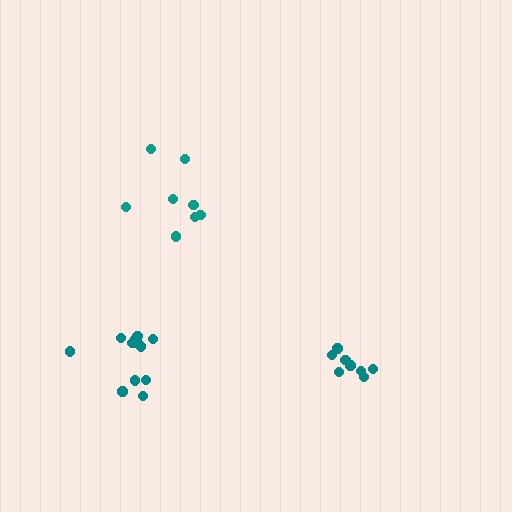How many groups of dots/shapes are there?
There are 3 groups.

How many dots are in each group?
Group 1: 13 dots, Group 2: 8 dots, Group 3: 8 dots (29 total).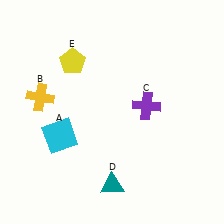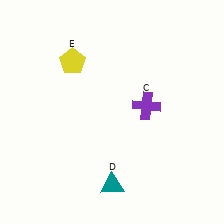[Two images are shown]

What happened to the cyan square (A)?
The cyan square (A) was removed in Image 2. It was in the bottom-left area of Image 1.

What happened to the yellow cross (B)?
The yellow cross (B) was removed in Image 2. It was in the top-left area of Image 1.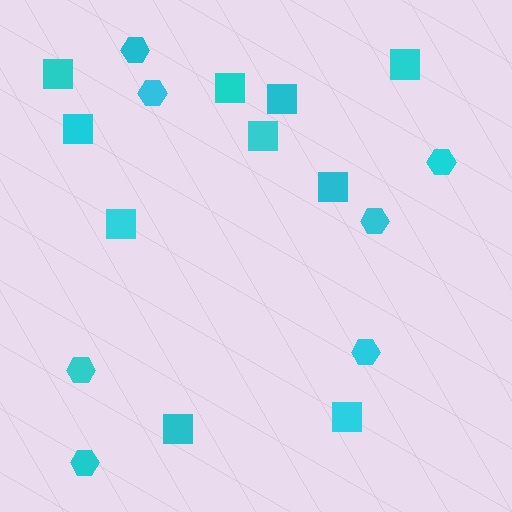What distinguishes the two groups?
There are 2 groups: one group of hexagons (7) and one group of squares (10).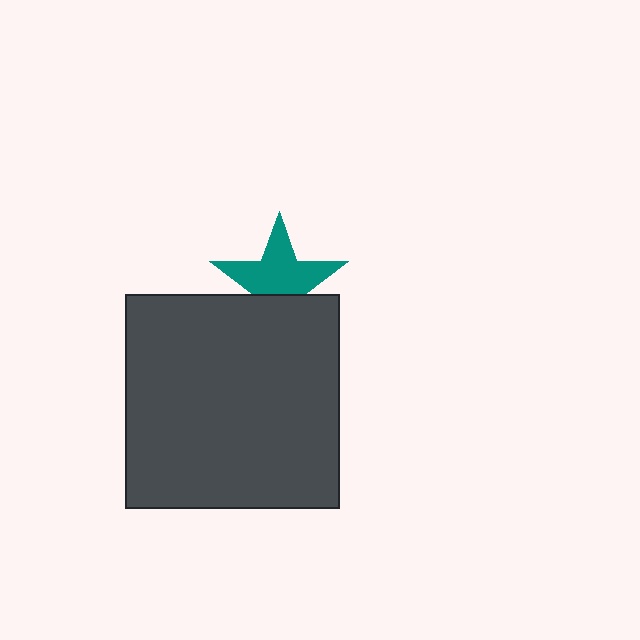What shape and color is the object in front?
The object in front is a dark gray square.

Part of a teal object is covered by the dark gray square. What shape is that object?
It is a star.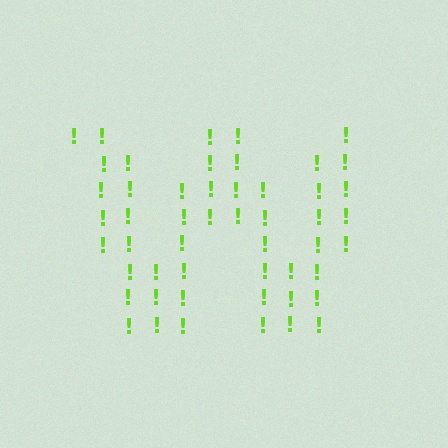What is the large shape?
The large shape is the letter W.